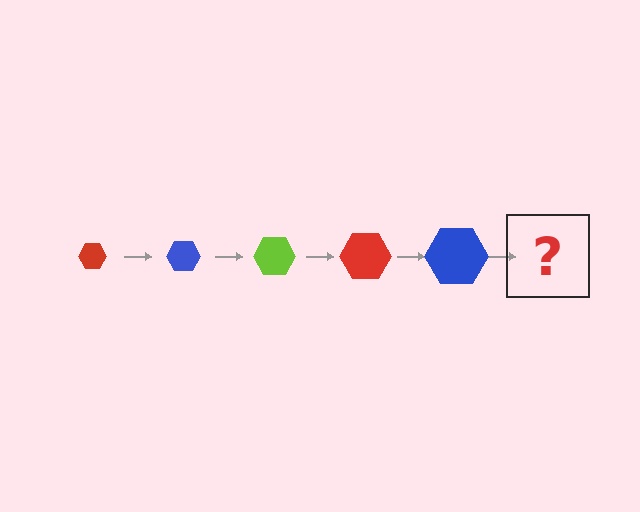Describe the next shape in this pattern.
It should be a lime hexagon, larger than the previous one.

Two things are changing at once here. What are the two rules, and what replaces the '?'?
The two rules are that the hexagon grows larger each step and the color cycles through red, blue, and lime. The '?' should be a lime hexagon, larger than the previous one.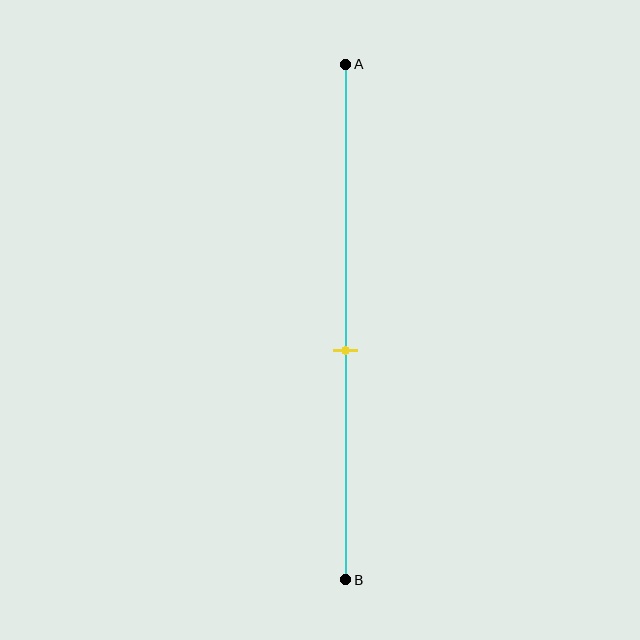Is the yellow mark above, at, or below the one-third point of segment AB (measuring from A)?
The yellow mark is below the one-third point of segment AB.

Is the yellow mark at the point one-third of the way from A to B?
No, the mark is at about 55% from A, not at the 33% one-third point.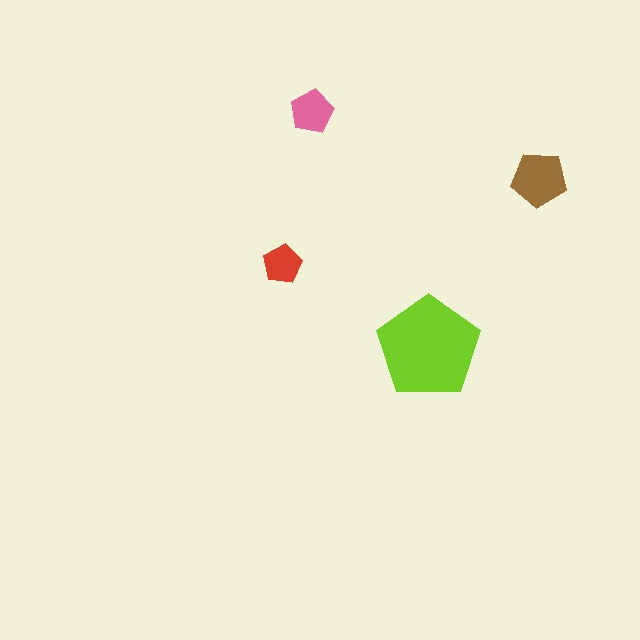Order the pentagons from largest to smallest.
the lime one, the brown one, the pink one, the red one.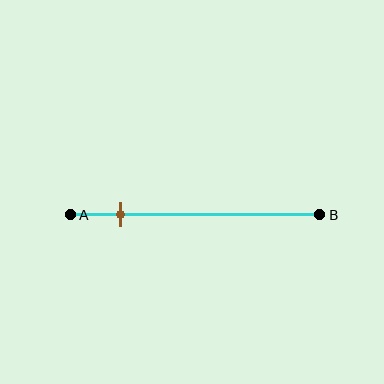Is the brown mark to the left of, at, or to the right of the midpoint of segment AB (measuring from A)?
The brown mark is to the left of the midpoint of segment AB.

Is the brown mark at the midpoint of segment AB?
No, the mark is at about 20% from A, not at the 50% midpoint.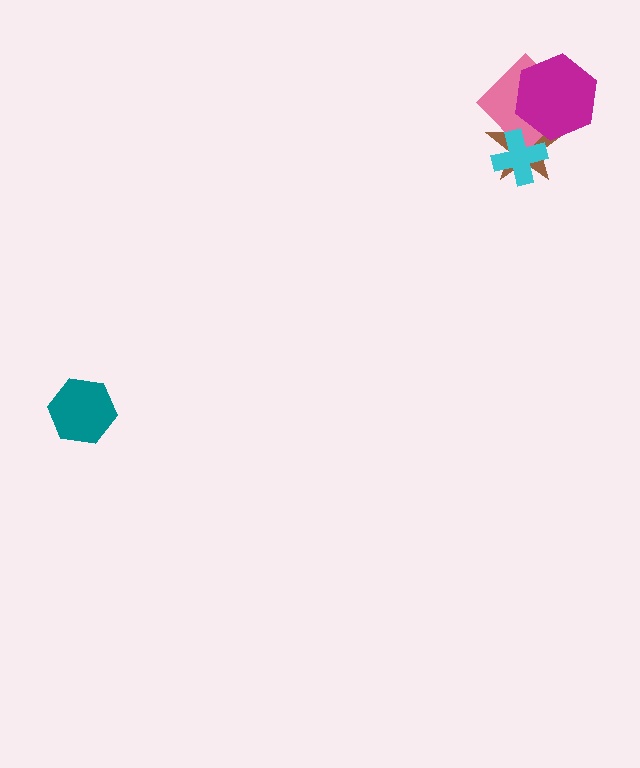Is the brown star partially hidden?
Yes, it is partially covered by another shape.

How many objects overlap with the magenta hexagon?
2 objects overlap with the magenta hexagon.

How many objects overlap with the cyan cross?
2 objects overlap with the cyan cross.